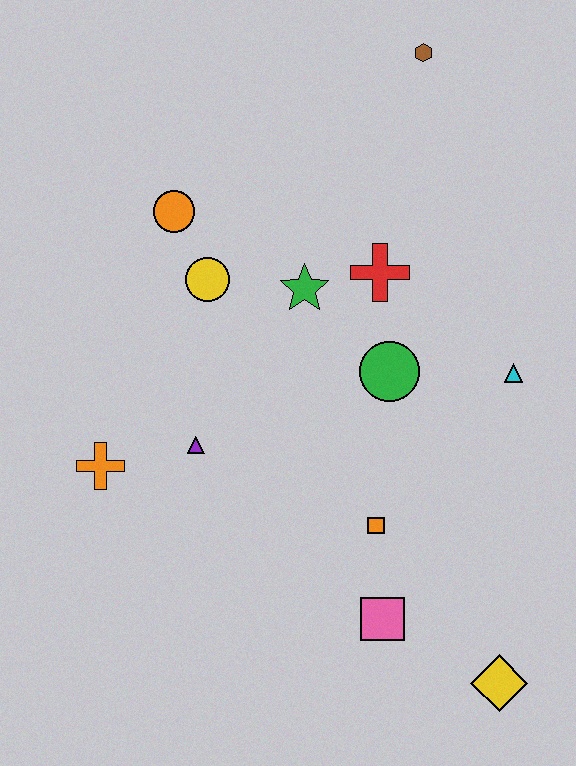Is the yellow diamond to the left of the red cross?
No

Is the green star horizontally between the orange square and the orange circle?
Yes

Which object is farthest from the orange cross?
The brown hexagon is farthest from the orange cross.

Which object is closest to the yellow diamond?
The pink square is closest to the yellow diamond.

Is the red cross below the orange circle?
Yes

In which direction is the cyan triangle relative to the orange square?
The cyan triangle is above the orange square.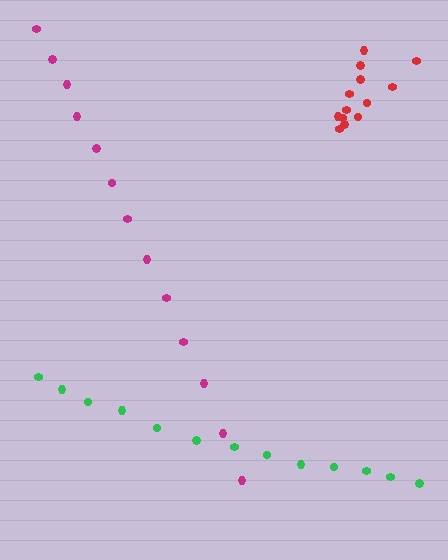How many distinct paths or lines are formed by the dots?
There are 3 distinct paths.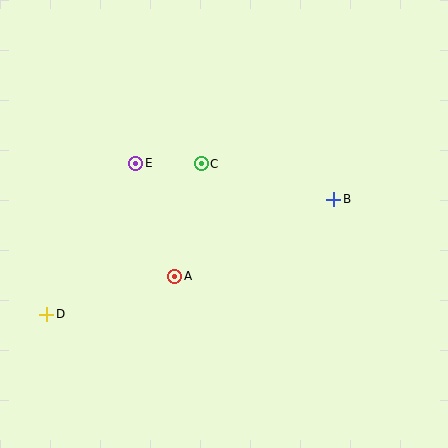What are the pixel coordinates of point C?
Point C is at (201, 164).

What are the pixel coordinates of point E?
Point E is at (136, 163).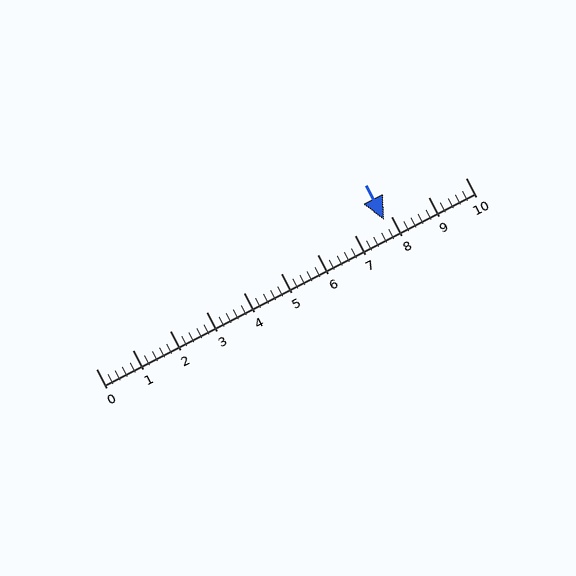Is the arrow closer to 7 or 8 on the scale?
The arrow is closer to 8.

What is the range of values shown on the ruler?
The ruler shows values from 0 to 10.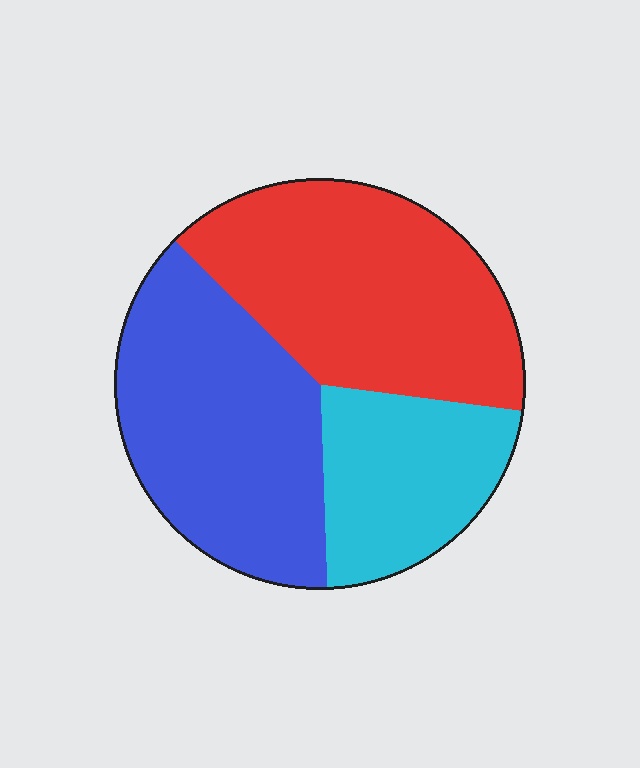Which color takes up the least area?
Cyan, at roughly 20%.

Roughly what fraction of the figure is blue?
Blue takes up about three eighths (3/8) of the figure.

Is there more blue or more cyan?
Blue.